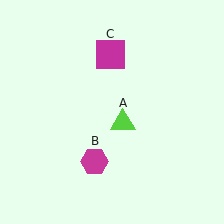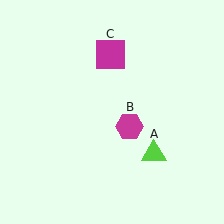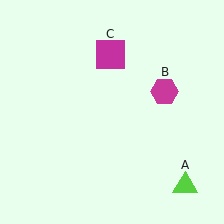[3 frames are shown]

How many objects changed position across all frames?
2 objects changed position: lime triangle (object A), magenta hexagon (object B).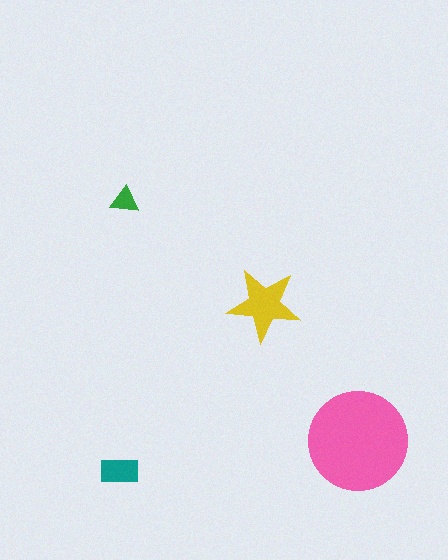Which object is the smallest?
The green triangle.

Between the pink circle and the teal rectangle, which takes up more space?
The pink circle.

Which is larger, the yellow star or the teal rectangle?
The yellow star.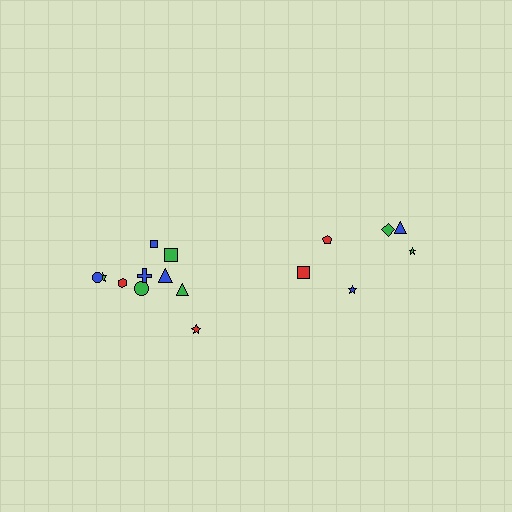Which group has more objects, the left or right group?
The left group.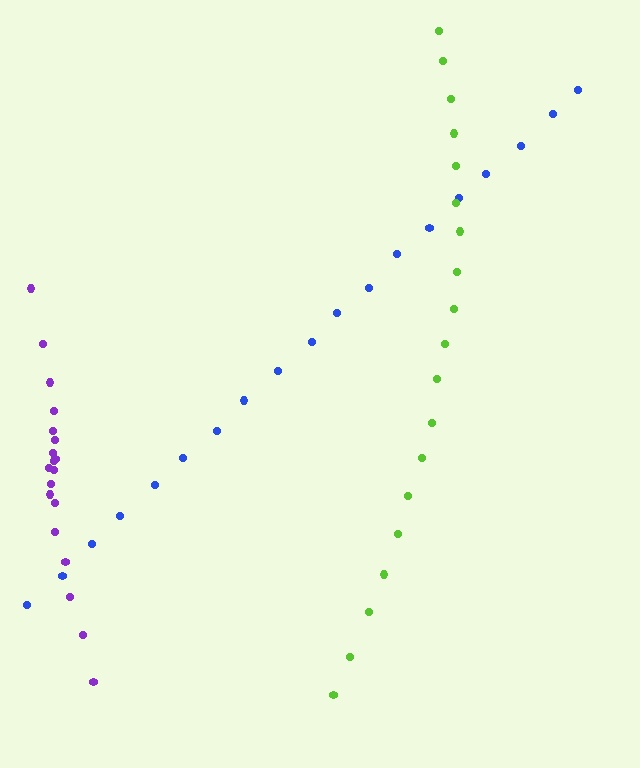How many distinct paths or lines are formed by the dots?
There are 3 distinct paths.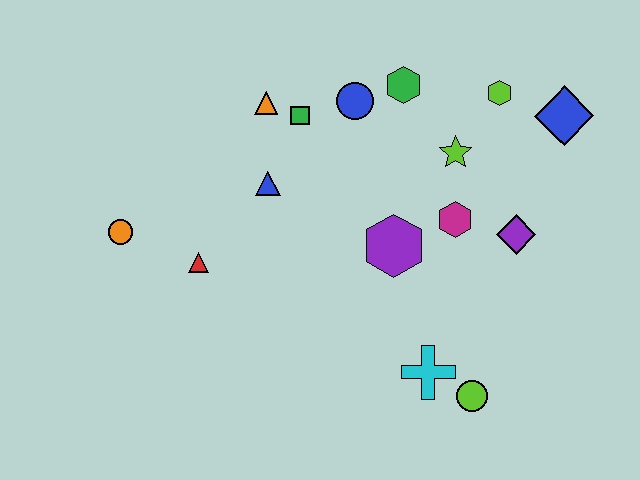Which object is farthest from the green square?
The lime circle is farthest from the green square.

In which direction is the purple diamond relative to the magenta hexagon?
The purple diamond is to the right of the magenta hexagon.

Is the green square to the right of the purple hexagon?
No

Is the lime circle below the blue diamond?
Yes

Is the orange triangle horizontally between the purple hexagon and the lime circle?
No